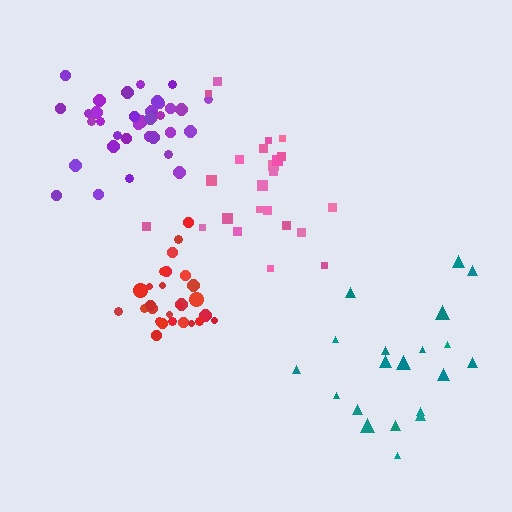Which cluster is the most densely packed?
Red.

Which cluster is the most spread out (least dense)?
Teal.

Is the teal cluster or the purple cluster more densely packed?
Purple.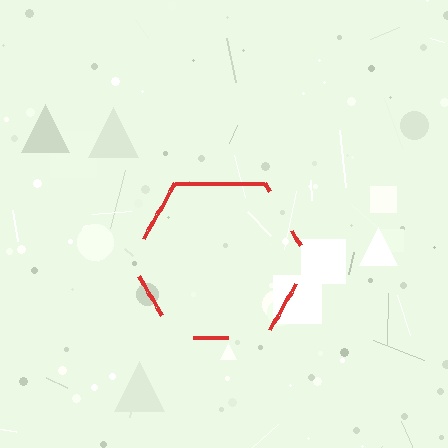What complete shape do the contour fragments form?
The contour fragments form a hexagon.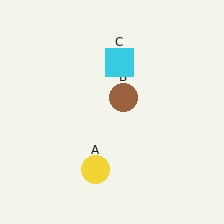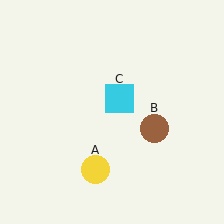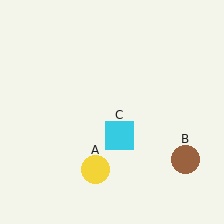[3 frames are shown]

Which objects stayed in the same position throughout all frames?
Yellow circle (object A) remained stationary.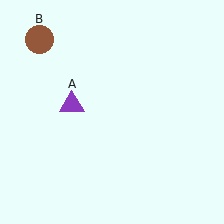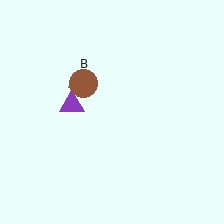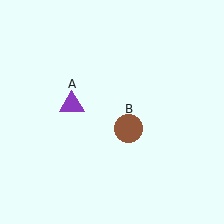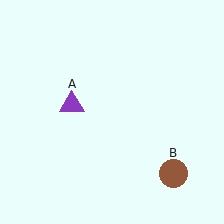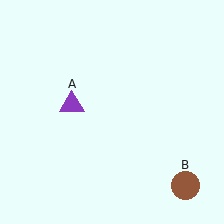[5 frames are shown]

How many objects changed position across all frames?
1 object changed position: brown circle (object B).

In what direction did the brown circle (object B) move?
The brown circle (object B) moved down and to the right.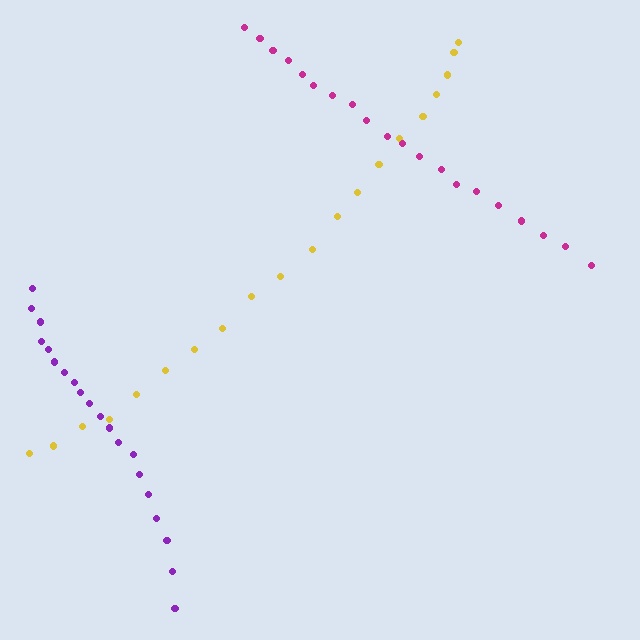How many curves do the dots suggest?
There are 3 distinct paths.